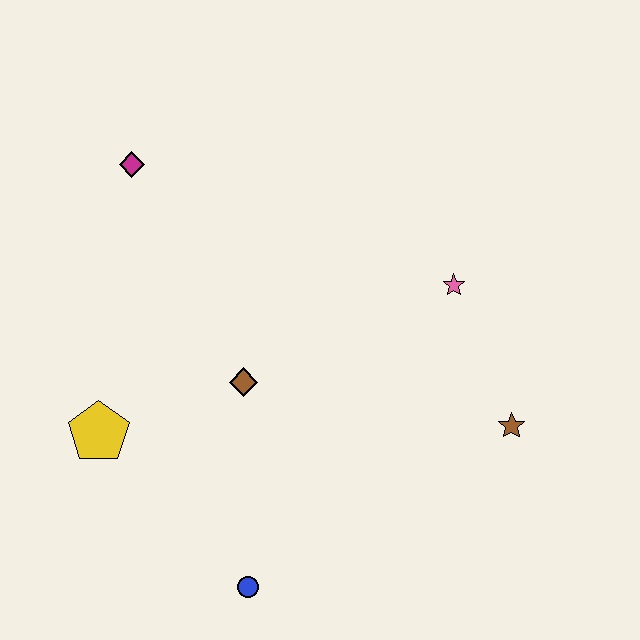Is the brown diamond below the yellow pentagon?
No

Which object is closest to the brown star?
The pink star is closest to the brown star.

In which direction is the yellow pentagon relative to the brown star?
The yellow pentagon is to the left of the brown star.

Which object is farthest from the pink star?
The yellow pentagon is farthest from the pink star.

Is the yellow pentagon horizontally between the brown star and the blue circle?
No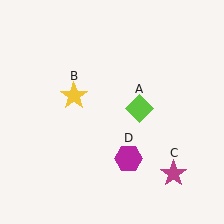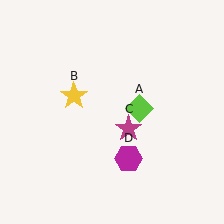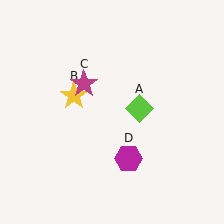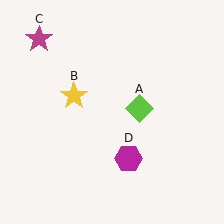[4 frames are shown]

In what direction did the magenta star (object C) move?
The magenta star (object C) moved up and to the left.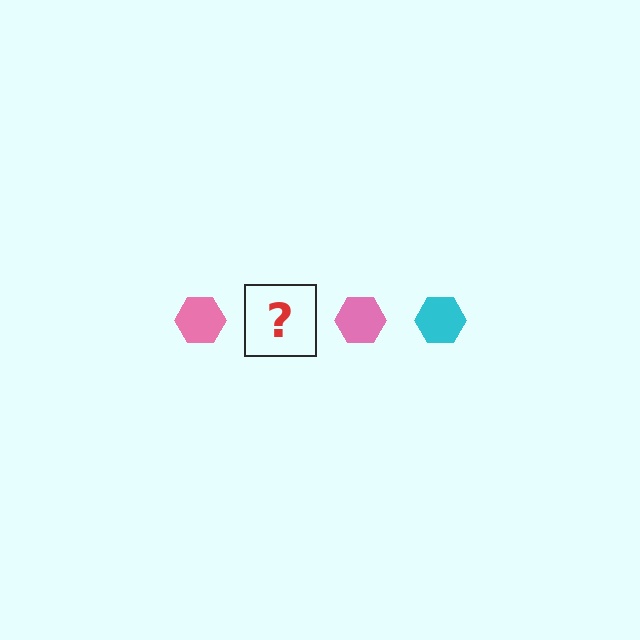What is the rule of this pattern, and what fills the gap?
The rule is that the pattern cycles through pink, cyan hexagons. The gap should be filled with a cyan hexagon.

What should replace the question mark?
The question mark should be replaced with a cyan hexagon.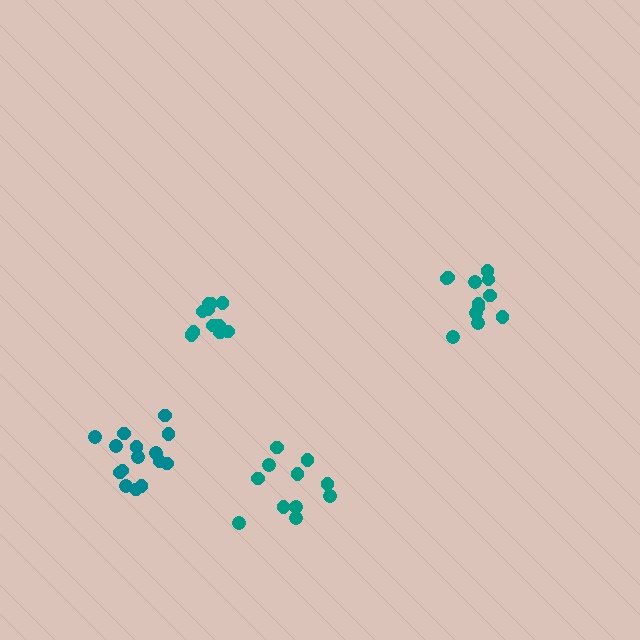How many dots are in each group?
Group 1: 11 dots, Group 2: 15 dots, Group 3: 11 dots, Group 4: 12 dots (49 total).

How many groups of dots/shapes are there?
There are 4 groups.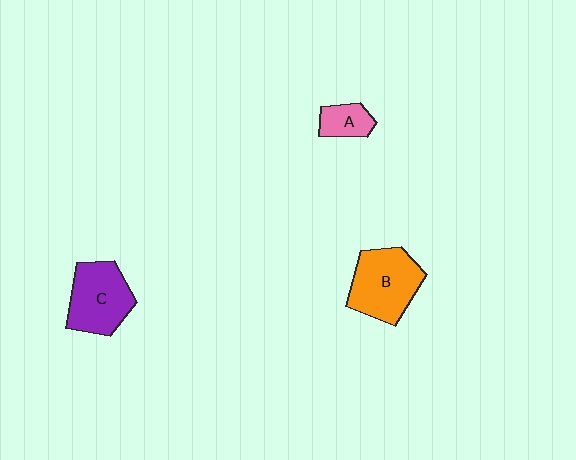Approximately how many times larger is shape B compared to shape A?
Approximately 2.6 times.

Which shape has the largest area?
Shape B (orange).